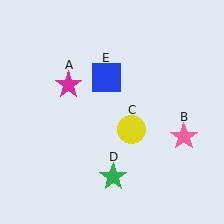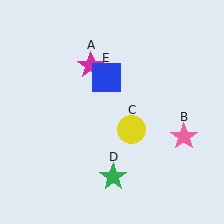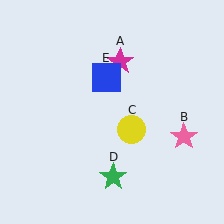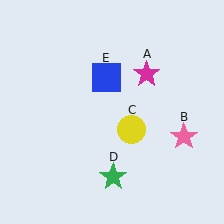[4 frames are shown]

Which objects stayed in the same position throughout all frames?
Pink star (object B) and yellow circle (object C) and green star (object D) and blue square (object E) remained stationary.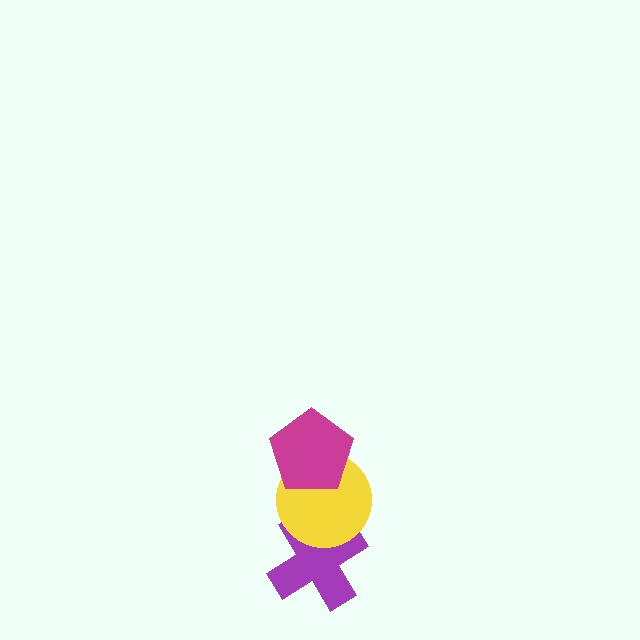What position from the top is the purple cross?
The purple cross is 3rd from the top.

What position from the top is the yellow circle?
The yellow circle is 2nd from the top.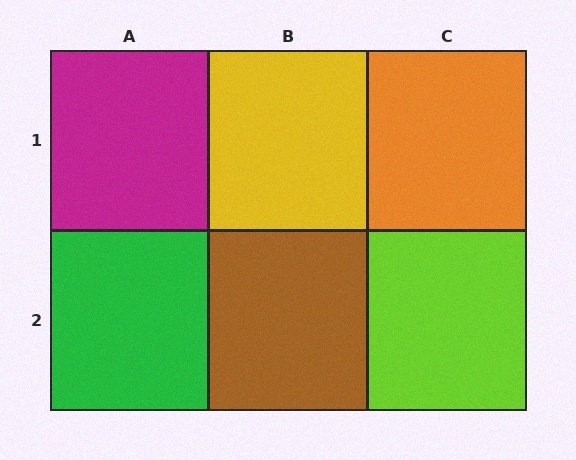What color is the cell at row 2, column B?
Brown.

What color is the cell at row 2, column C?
Lime.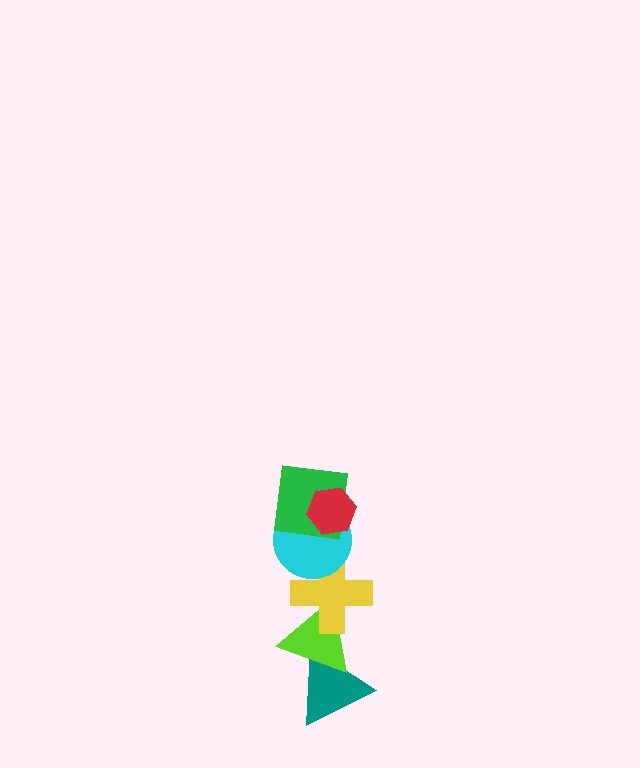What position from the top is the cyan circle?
The cyan circle is 3rd from the top.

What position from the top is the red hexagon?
The red hexagon is 1st from the top.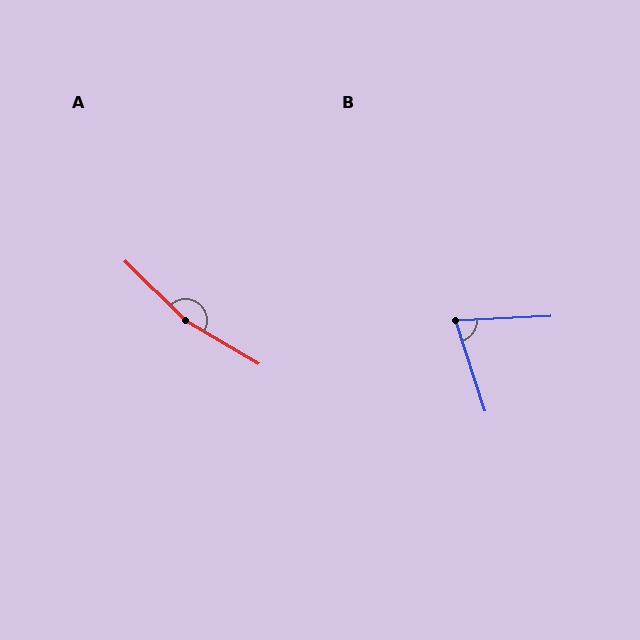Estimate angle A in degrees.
Approximately 166 degrees.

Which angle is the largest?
A, at approximately 166 degrees.